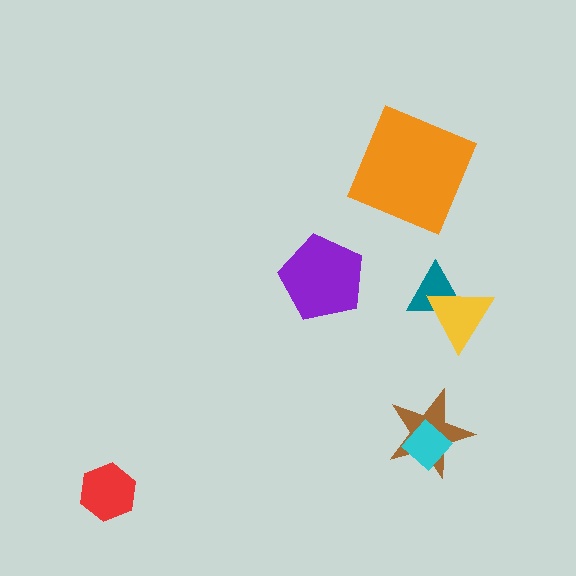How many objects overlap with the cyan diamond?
1 object overlaps with the cyan diamond.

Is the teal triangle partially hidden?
Yes, it is partially covered by another shape.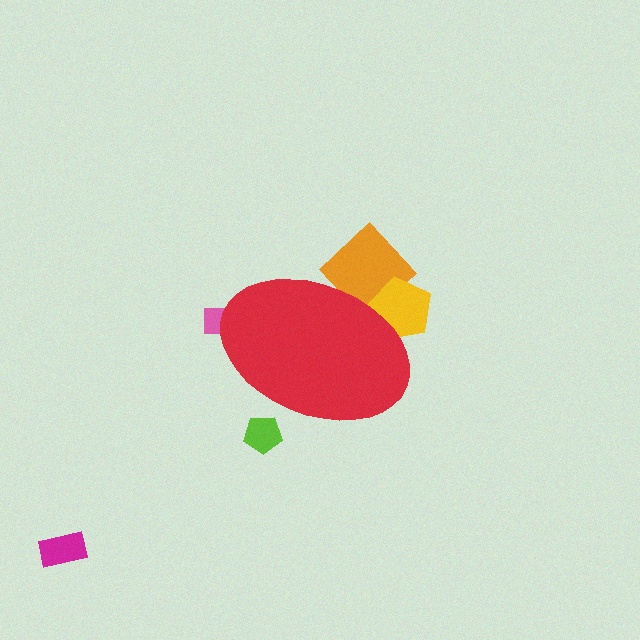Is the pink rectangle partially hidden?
Yes, the pink rectangle is partially hidden behind the red ellipse.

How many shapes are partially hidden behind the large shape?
4 shapes are partially hidden.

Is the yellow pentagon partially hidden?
Yes, the yellow pentagon is partially hidden behind the red ellipse.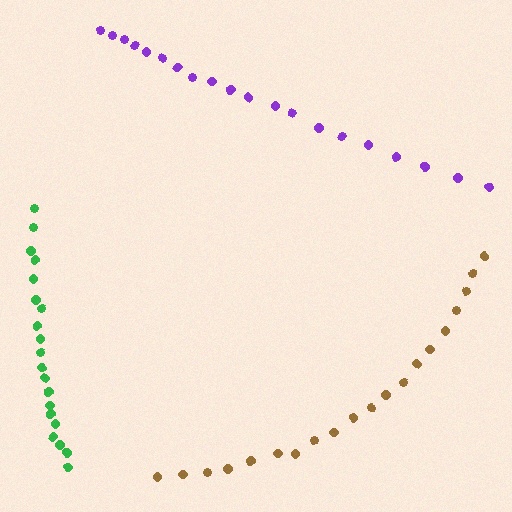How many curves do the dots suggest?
There are 3 distinct paths.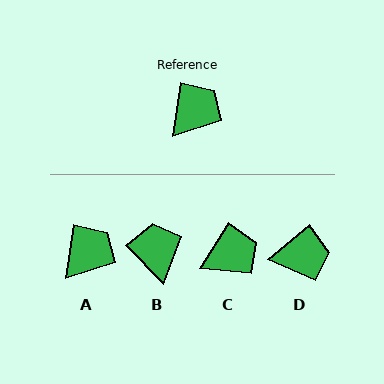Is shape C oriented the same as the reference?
No, it is off by about 24 degrees.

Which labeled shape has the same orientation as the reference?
A.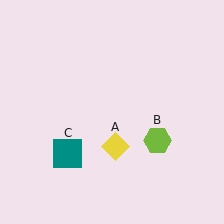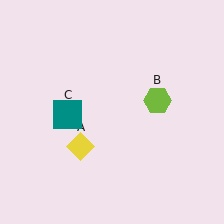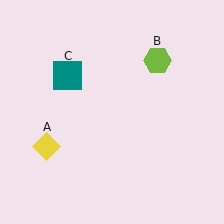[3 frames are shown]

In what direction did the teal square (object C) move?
The teal square (object C) moved up.